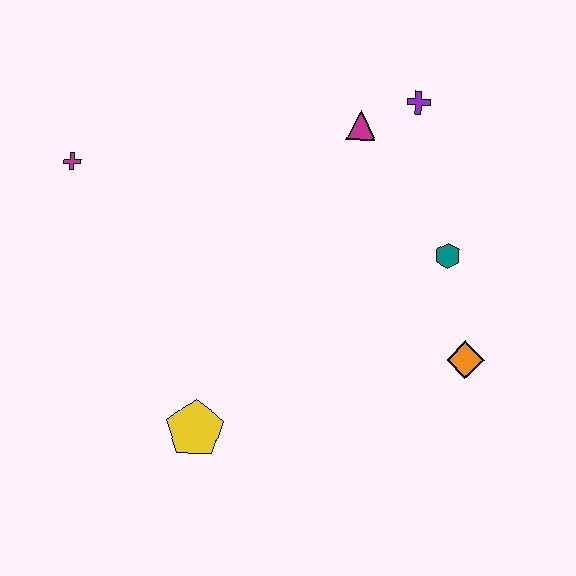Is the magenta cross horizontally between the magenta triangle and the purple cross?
No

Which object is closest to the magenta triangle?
The purple cross is closest to the magenta triangle.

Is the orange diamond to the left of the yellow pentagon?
No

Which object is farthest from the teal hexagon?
The magenta cross is farthest from the teal hexagon.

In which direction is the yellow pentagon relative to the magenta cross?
The yellow pentagon is below the magenta cross.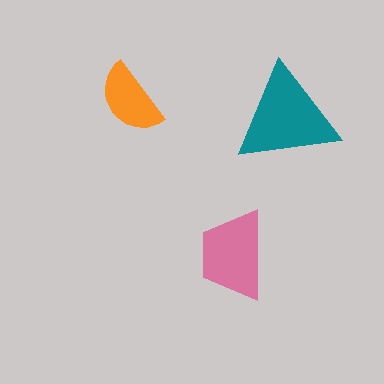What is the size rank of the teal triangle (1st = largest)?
1st.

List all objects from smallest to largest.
The orange semicircle, the pink trapezoid, the teal triangle.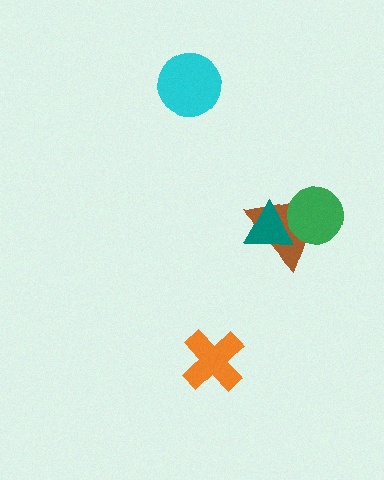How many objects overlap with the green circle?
2 objects overlap with the green circle.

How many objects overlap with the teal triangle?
2 objects overlap with the teal triangle.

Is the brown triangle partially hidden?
Yes, it is partially covered by another shape.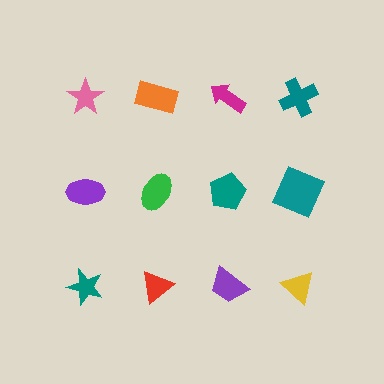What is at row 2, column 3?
A teal pentagon.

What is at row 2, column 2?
A green ellipse.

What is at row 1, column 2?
An orange rectangle.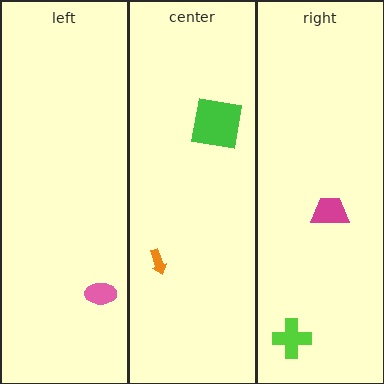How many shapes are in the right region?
2.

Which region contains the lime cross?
The right region.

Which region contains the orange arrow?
The center region.